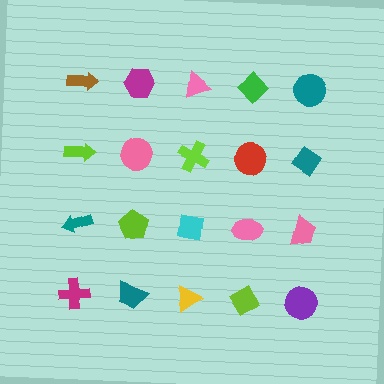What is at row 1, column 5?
A teal circle.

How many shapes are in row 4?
5 shapes.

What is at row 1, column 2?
A magenta hexagon.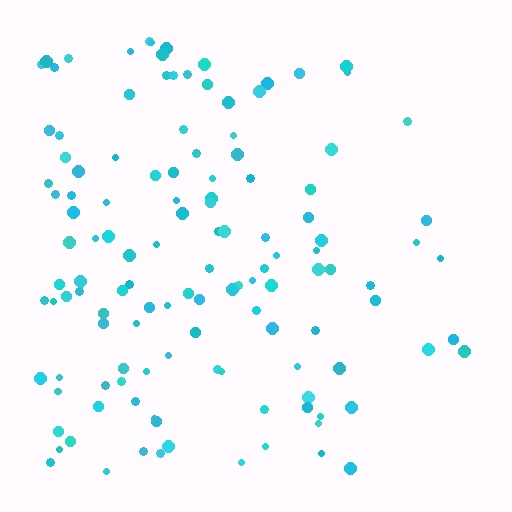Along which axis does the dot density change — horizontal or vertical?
Horizontal.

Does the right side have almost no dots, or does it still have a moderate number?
Still a moderate number, just noticeably fewer than the left.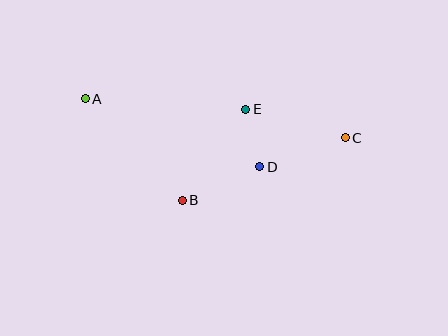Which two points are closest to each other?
Points D and E are closest to each other.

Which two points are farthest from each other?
Points A and C are farthest from each other.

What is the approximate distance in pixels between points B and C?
The distance between B and C is approximately 175 pixels.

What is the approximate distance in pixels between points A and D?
The distance between A and D is approximately 187 pixels.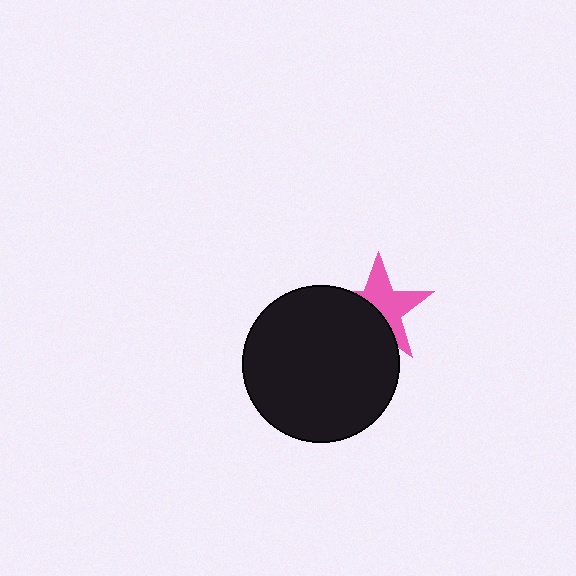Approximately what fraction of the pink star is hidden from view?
Roughly 45% of the pink star is hidden behind the black circle.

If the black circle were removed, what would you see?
You would see the complete pink star.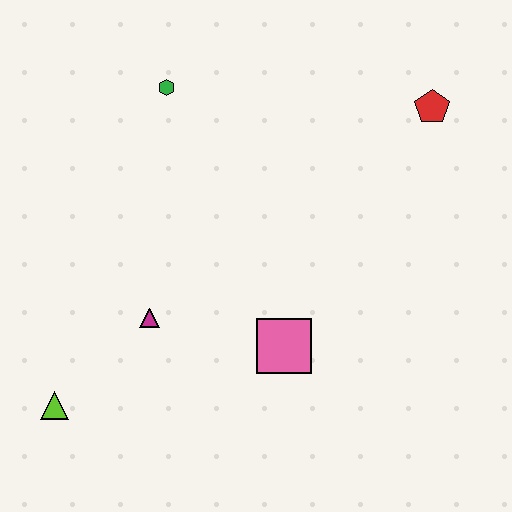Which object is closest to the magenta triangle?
The lime triangle is closest to the magenta triangle.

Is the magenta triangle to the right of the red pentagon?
No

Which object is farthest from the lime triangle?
The red pentagon is farthest from the lime triangle.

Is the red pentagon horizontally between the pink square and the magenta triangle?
No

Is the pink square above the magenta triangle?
No